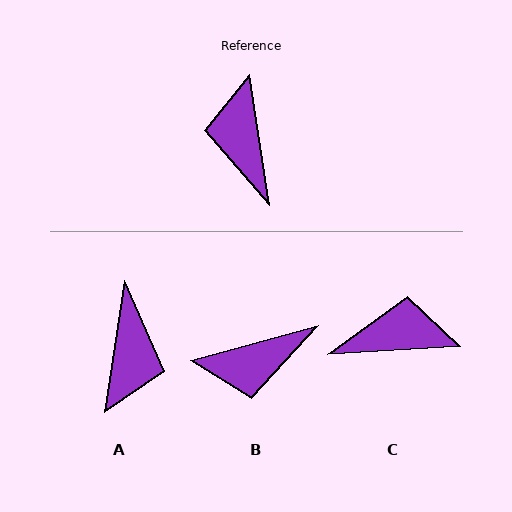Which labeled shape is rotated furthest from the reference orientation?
A, about 163 degrees away.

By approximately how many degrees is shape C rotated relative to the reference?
Approximately 95 degrees clockwise.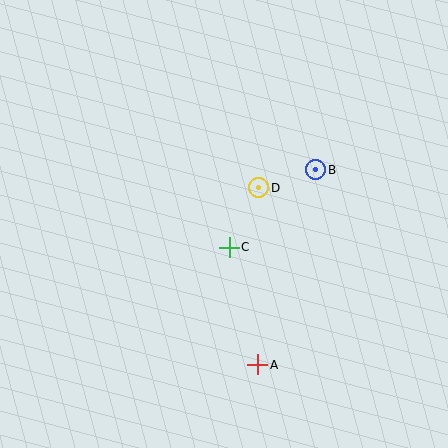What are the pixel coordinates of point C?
Point C is at (229, 247).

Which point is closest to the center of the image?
Point C at (229, 247) is closest to the center.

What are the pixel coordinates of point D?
Point D is at (258, 188).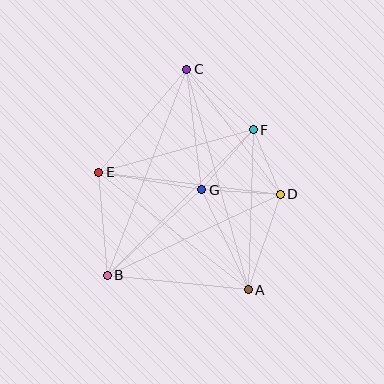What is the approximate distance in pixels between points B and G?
The distance between B and G is approximately 127 pixels.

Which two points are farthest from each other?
Points A and C are farthest from each other.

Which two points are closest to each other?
Points D and F are closest to each other.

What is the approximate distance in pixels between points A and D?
The distance between A and D is approximately 101 pixels.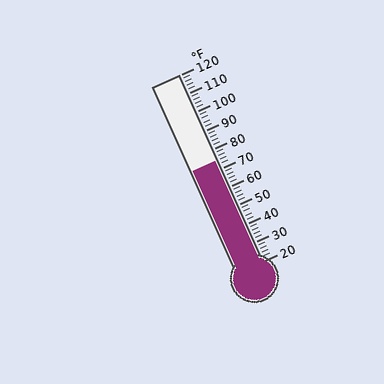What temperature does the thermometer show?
The thermometer shows approximately 74°F.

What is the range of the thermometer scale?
The thermometer scale ranges from 20°F to 120°F.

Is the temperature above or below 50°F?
The temperature is above 50°F.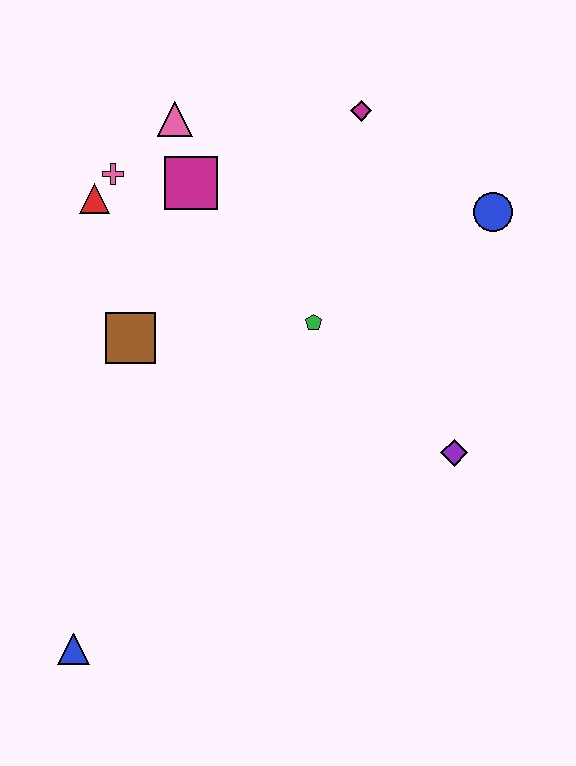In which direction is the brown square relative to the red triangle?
The brown square is below the red triangle.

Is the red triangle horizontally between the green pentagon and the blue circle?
No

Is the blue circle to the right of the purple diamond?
Yes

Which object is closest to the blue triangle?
The brown square is closest to the blue triangle.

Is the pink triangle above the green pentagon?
Yes